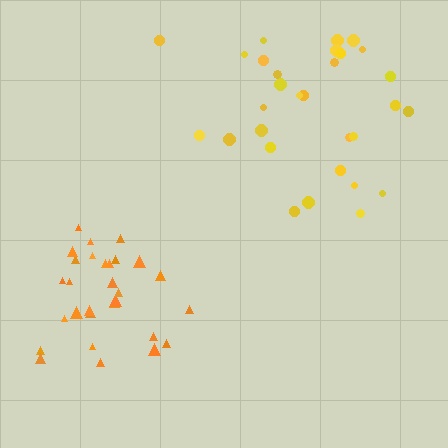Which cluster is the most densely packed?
Orange.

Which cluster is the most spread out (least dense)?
Yellow.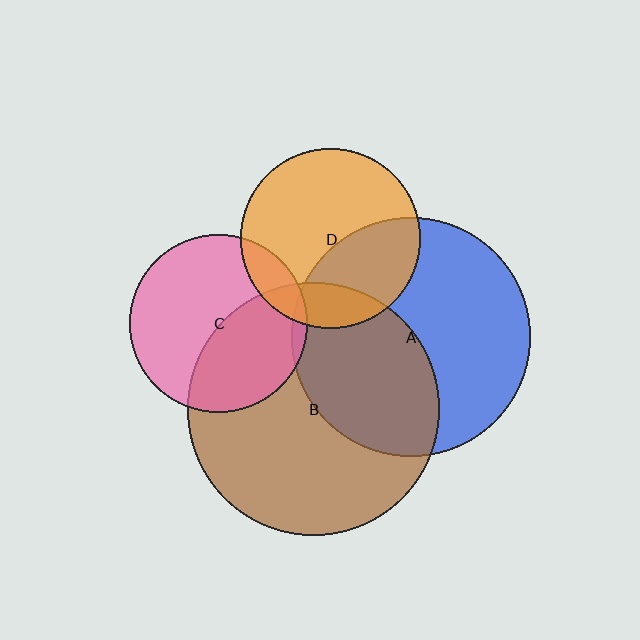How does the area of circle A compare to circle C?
Approximately 1.8 times.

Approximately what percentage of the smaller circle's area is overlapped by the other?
Approximately 40%.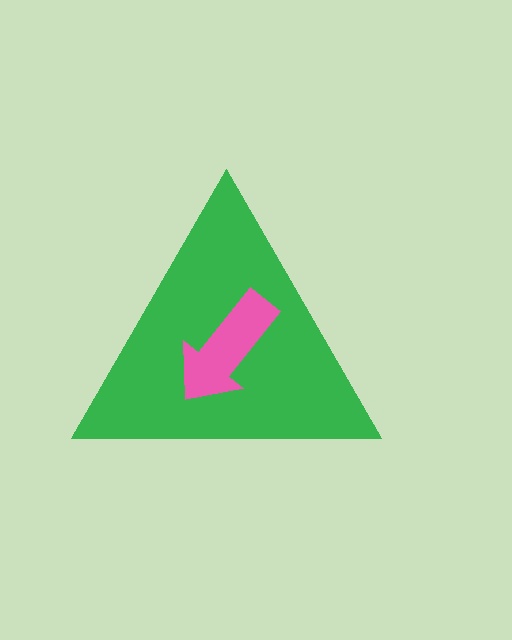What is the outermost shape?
The green triangle.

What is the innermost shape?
The pink arrow.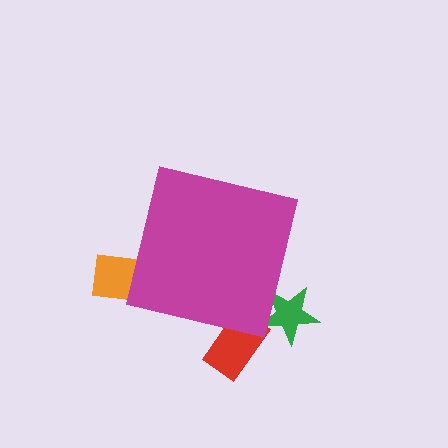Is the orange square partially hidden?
Yes, the orange square is partially hidden behind the magenta square.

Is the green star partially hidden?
Yes, the green star is partially hidden behind the magenta square.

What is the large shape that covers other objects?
A magenta square.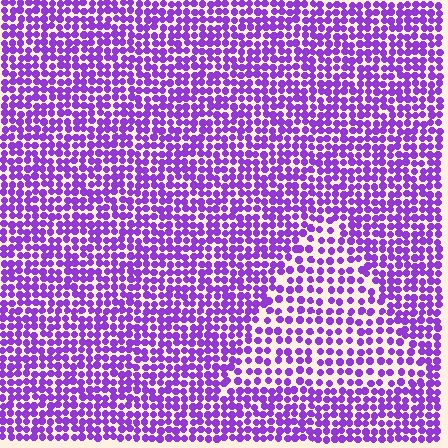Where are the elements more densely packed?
The elements are more densely packed outside the triangle boundary.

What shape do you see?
I see a triangle.